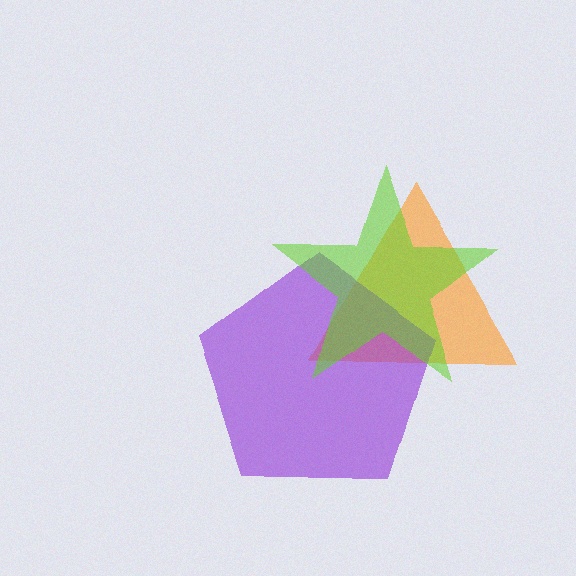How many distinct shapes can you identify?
There are 3 distinct shapes: an orange triangle, a purple pentagon, a lime star.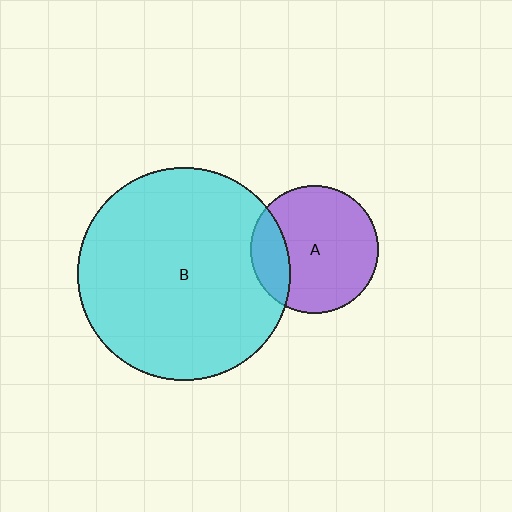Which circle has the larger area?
Circle B (cyan).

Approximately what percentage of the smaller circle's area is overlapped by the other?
Approximately 20%.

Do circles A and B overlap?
Yes.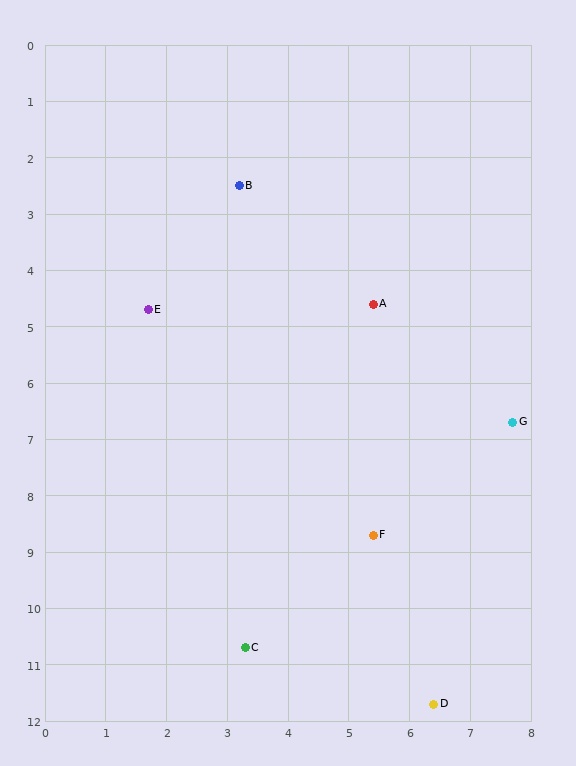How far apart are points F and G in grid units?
Points F and G are about 3.0 grid units apart.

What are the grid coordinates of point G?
Point G is at approximately (7.7, 6.7).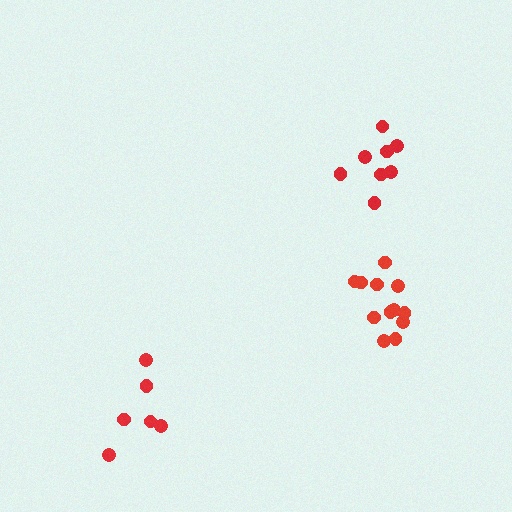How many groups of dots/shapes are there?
There are 3 groups.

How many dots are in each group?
Group 1: 8 dots, Group 2: 12 dots, Group 3: 6 dots (26 total).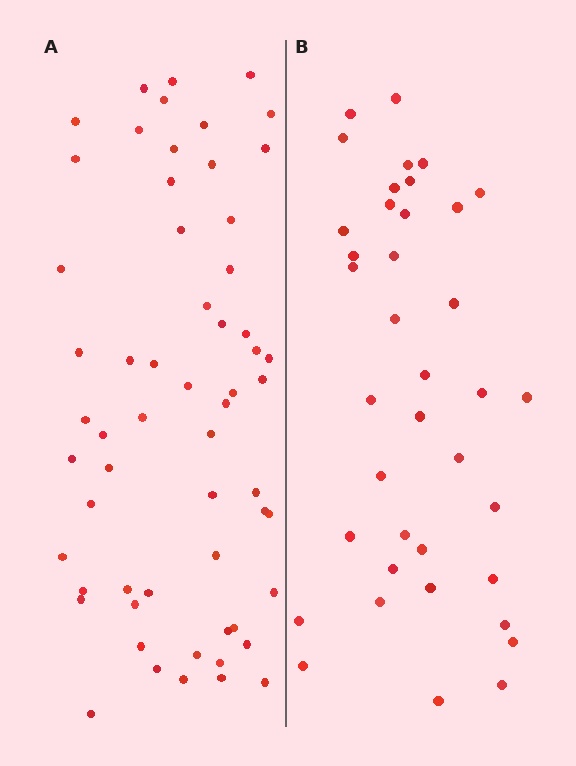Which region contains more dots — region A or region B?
Region A (the left region) has more dots.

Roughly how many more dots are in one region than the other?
Region A has approximately 20 more dots than region B.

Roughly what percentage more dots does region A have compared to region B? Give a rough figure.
About 55% more.